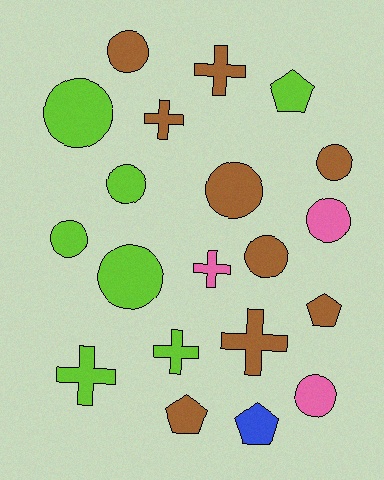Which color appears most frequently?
Brown, with 9 objects.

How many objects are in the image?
There are 20 objects.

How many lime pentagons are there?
There is 1 lime pentagon.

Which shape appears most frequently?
Circle, with 10 objects.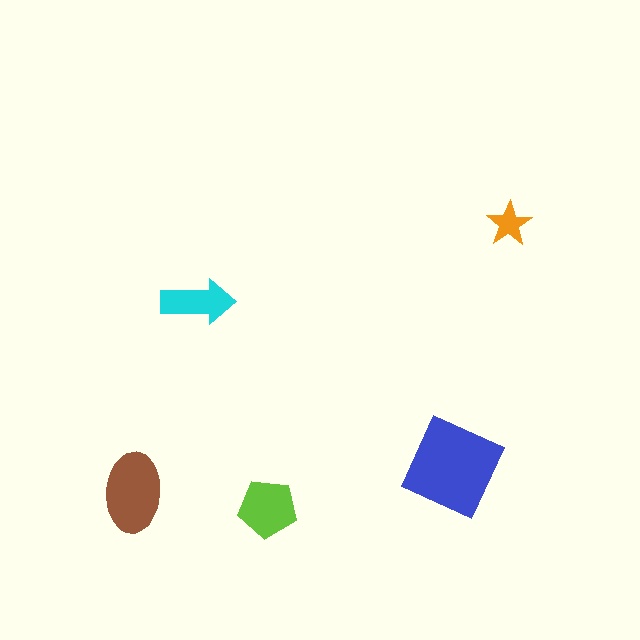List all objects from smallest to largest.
The orange star, the cyan arrow, the lime pentagon, the brown ellipse, the blue square.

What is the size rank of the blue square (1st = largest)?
1st.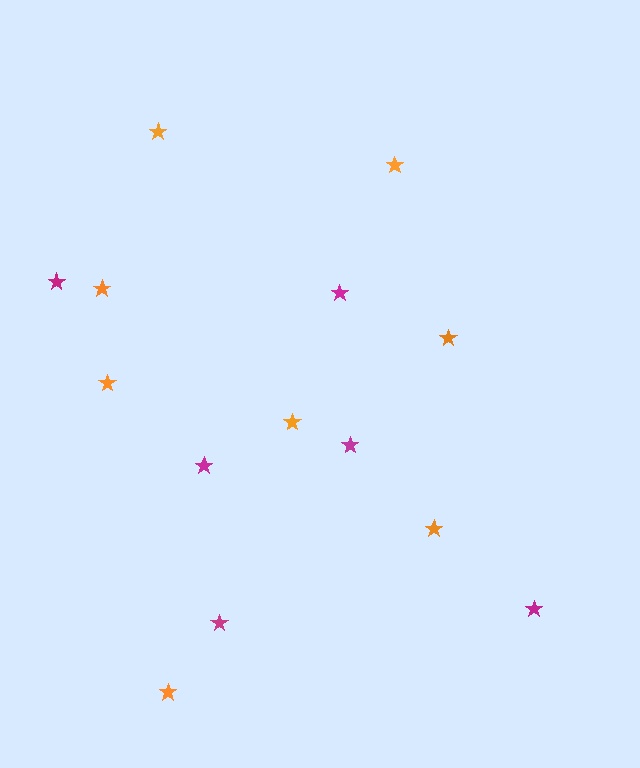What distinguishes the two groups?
There are 2 groups: one group of orange stars (8) and one group of magenta stars (6).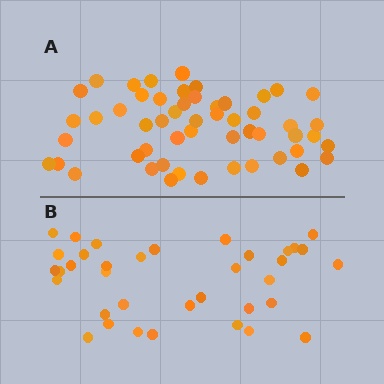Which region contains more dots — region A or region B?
Region A (the top region) has more dots.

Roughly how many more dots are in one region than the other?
Region A has approximately 15 more dots than region B.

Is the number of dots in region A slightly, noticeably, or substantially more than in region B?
Region A has substantially more. The ratio is roughly 1.5 to 1.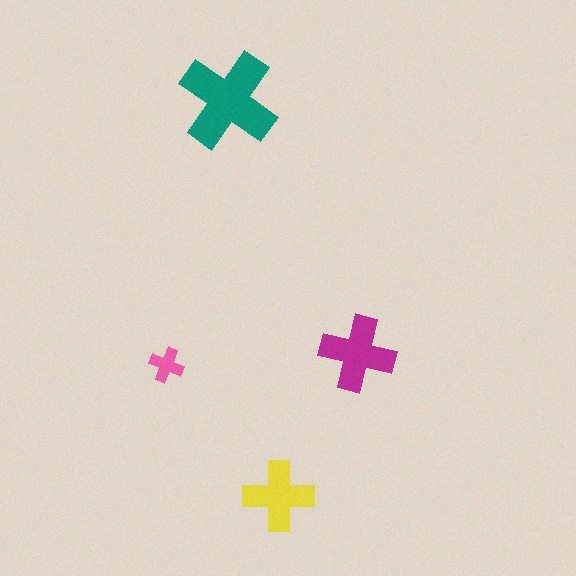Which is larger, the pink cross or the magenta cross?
The magenta one.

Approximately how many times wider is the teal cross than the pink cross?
About 3 times wider.